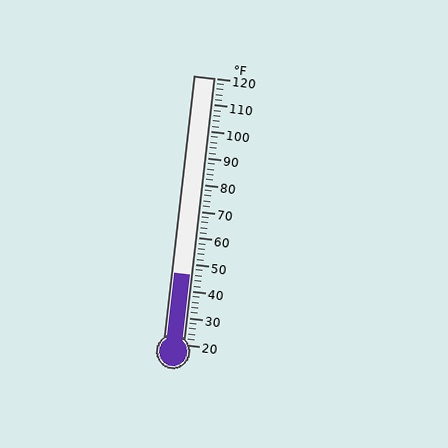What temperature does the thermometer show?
The thermometer shows approximately 46°F.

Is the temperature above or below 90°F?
The temperature is below 90°F.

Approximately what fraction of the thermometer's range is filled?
The thermometer is filled to approximately 25% of its range.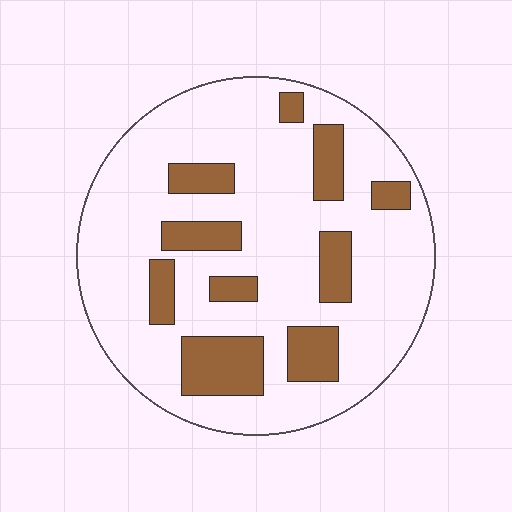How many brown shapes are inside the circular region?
10.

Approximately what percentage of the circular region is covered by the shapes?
Approximately 20%.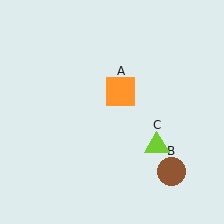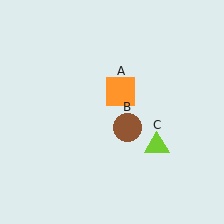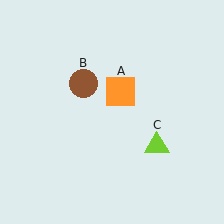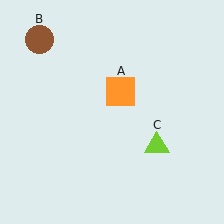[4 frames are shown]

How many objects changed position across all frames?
1 object changed position: brown circle (object B).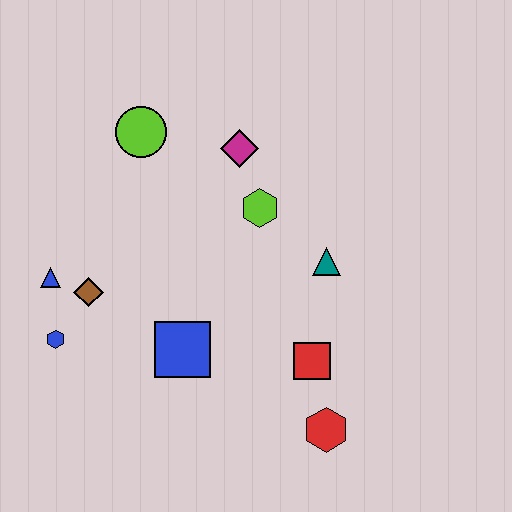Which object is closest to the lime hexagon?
The magenta diamond is closest to the lime hexagon.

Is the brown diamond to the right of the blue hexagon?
Yes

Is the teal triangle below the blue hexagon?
No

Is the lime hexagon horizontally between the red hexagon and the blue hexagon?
Yes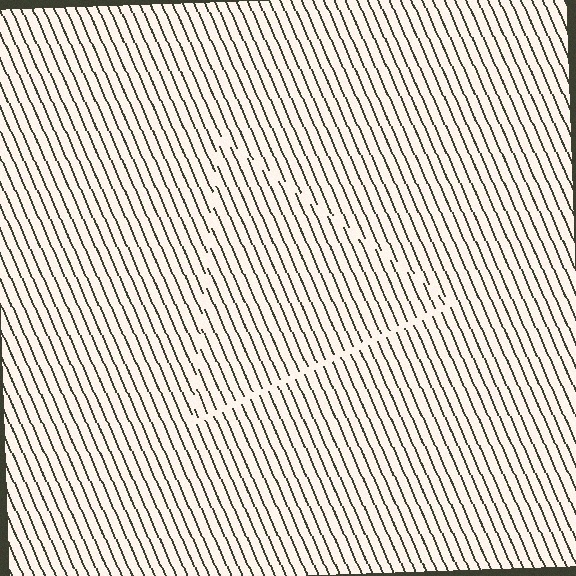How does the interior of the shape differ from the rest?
The interior of the shape contains the same grating, shifted by half a period — the contour is defined by the phase discontinuity where line-ends from the inner and outer gratings abut.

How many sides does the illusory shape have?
3 sides — the line-ends trace a triangle.